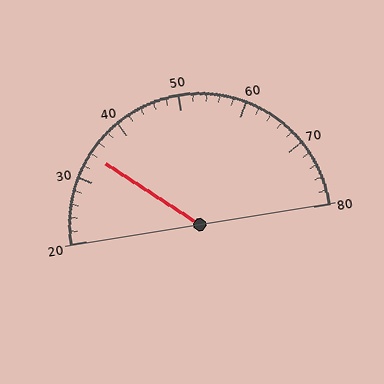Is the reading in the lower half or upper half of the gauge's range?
The reading is in the lower half of the range (20 to 80).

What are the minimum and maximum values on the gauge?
The gauge ranges from 20 to 80.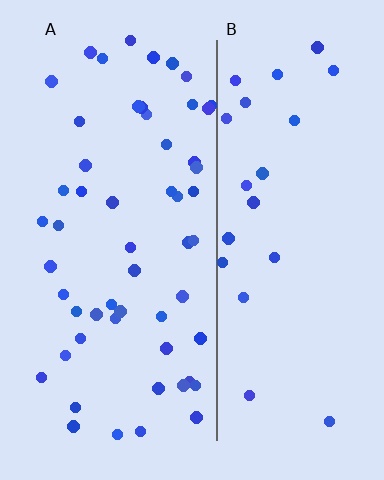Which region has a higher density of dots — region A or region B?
A (the left).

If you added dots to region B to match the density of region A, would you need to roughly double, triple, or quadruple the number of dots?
Approximately double.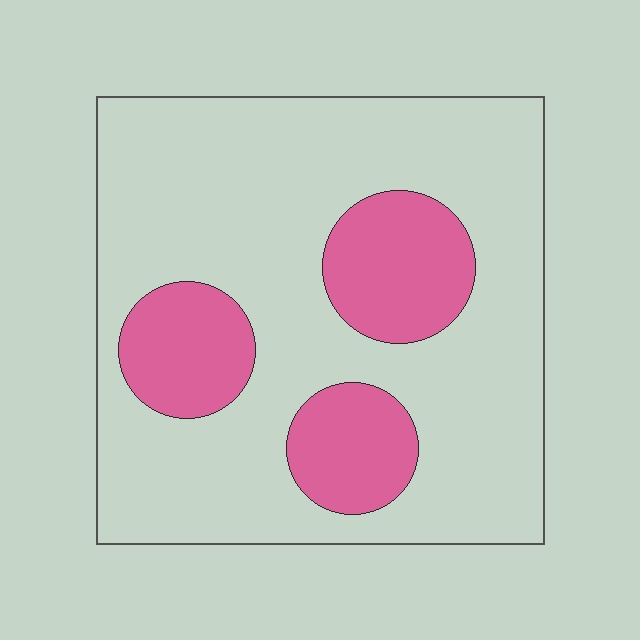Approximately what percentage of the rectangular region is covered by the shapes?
Approximately 25%.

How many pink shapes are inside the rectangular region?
3.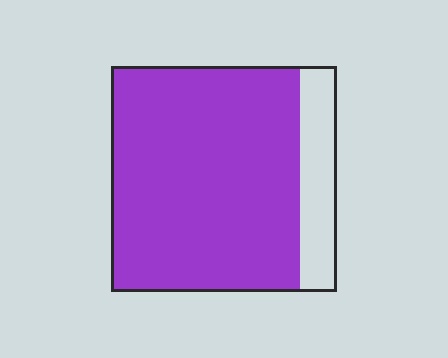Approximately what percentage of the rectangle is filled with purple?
Approximately 85%.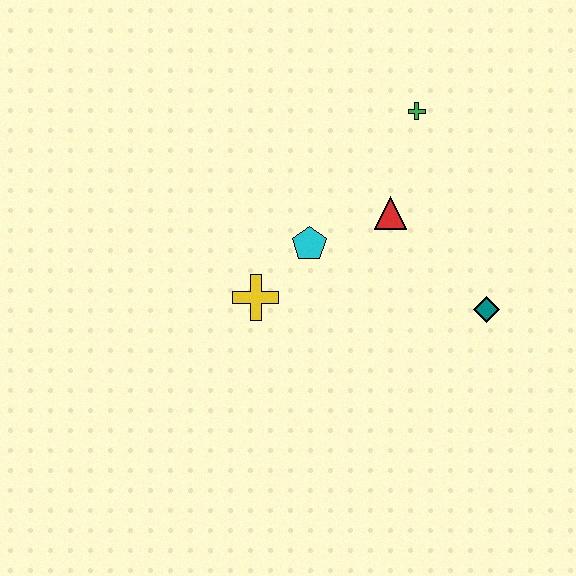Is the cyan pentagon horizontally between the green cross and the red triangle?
No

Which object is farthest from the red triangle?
The yellow cross is farthest from the red triangle.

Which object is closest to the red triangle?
The cyan pentagon is closest to the red triangle.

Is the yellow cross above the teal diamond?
Yes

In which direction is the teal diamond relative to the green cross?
The teal diamond is below the green cross.